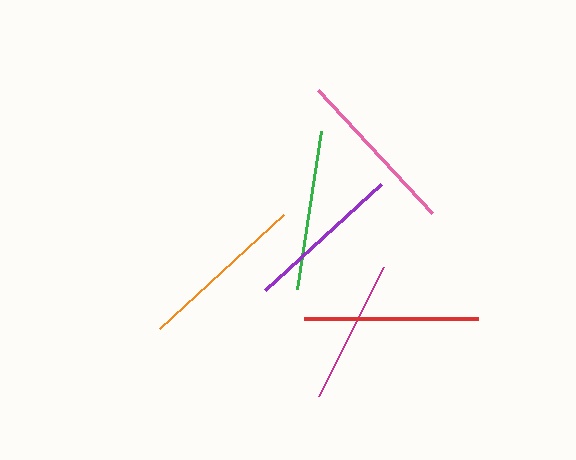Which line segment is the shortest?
The magenta line is the shortest at approximately 144 pixels.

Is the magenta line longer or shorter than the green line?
The green line is longer than the magenta line.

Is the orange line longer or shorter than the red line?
The red line is longer than the orange line.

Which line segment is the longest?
The red line is the longest at approximately 174 pixels.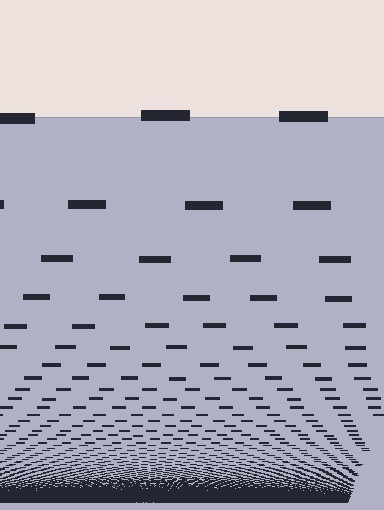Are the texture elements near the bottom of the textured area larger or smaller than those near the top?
Smaller. The gradient is inverted — elements near the bottom are smaller and denser.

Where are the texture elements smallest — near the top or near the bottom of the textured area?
Near the bottom.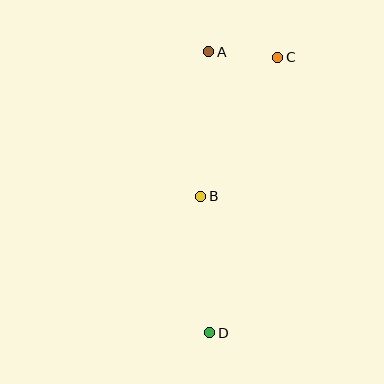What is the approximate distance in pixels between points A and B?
The distance between A and B is approximately 144 pixels.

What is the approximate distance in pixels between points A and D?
The distance between A and D is approximately 281 pixels.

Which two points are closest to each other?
Points A and C are closest to each other.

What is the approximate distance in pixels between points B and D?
The distance between B and D is approximately 137 pixels.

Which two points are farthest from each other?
Points C and D are farthest from each other.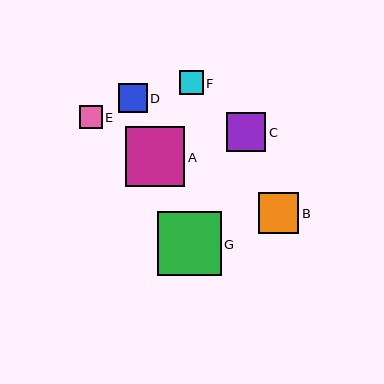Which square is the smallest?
Square E is the smallest with a size of approximately 23 pixels.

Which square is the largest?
Square G is the largest with a size of approximately 64 pixels.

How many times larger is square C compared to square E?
Square C is approximately 1.7 times the size of square E.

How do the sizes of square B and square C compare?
Square B and square C are approximately the same size.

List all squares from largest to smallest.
From largest to smallest: G, A, B, C, D, F, E.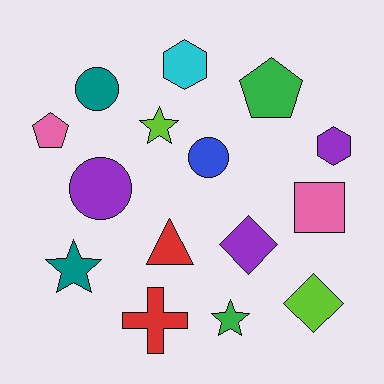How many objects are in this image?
There are 15 objects.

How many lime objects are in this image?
There are 2 lime objects.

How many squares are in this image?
There is 1 square.